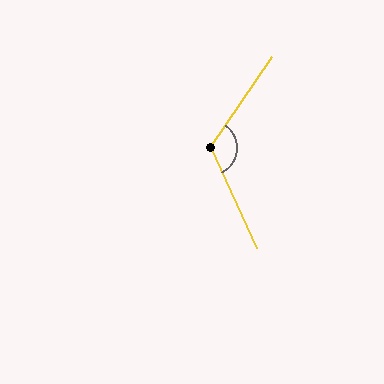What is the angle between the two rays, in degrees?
Approximately 121 degrees.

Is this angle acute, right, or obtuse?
It is obtuse.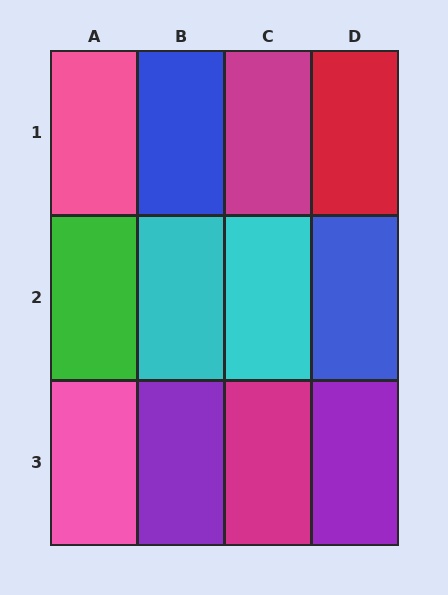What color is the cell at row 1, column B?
Blue.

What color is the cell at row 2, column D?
Blue.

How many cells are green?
1 cell is green.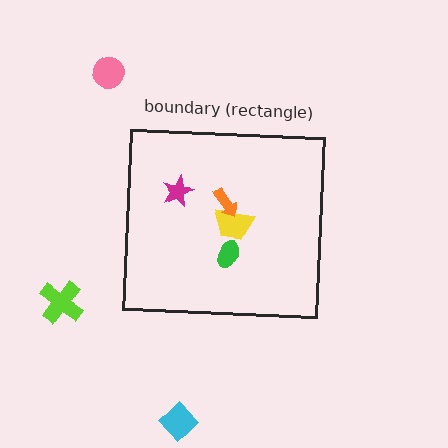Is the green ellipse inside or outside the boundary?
Inside.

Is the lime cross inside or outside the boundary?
Outside.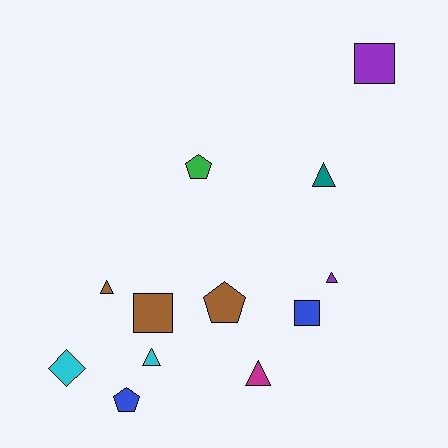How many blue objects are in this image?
There are 2 blue objects.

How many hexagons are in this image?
There are no hexagons.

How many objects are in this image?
There are 12 objects.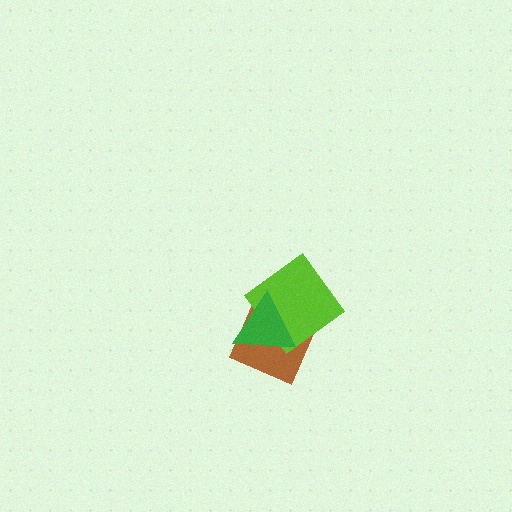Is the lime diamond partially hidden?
Yes, it is partially covered by another shape.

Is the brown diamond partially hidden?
Yes, it is partially covered by another shape.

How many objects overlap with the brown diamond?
2 objects overlap with the brown diamond.